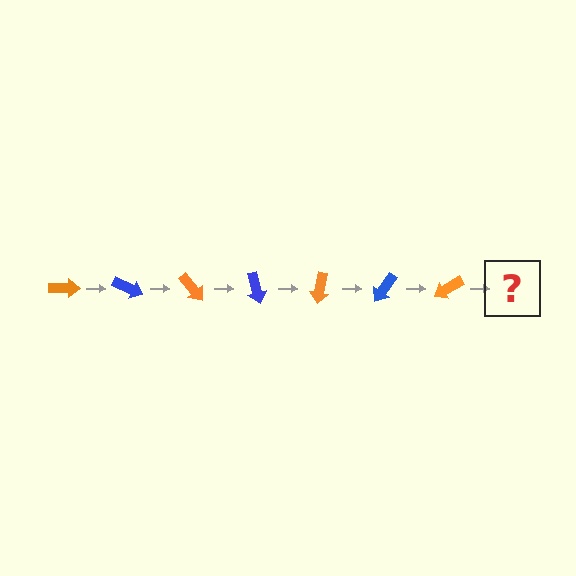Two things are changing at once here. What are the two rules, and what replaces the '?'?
The two rules are that it rotates 25 degrees each step and the color cycles through orange and blue. The '?' should be a blue arrow, rotated 175 degrees from the start.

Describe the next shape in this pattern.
It should be a blue arrow, rotated 175 degrees from the start.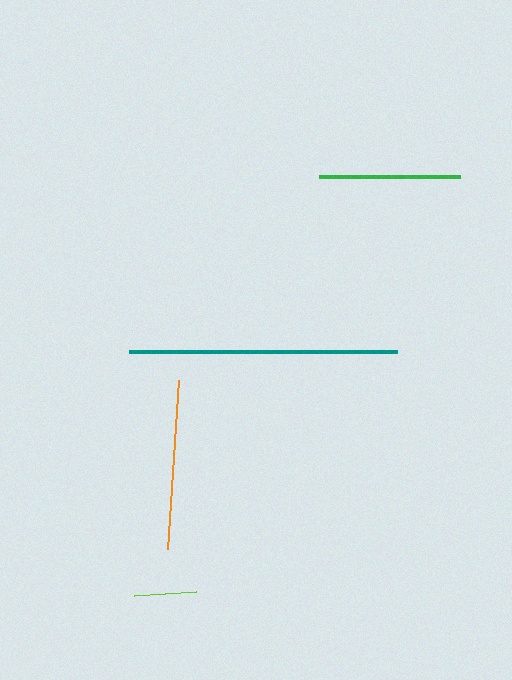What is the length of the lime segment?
The lime segment is approximately 62 pixels long.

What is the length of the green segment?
The green segment is approximately 142 pixels long.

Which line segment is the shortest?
The lime line is the shortest at approximately 62 pixels.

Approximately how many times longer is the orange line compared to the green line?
The orange line is approximately 1.2 times the length of the green line.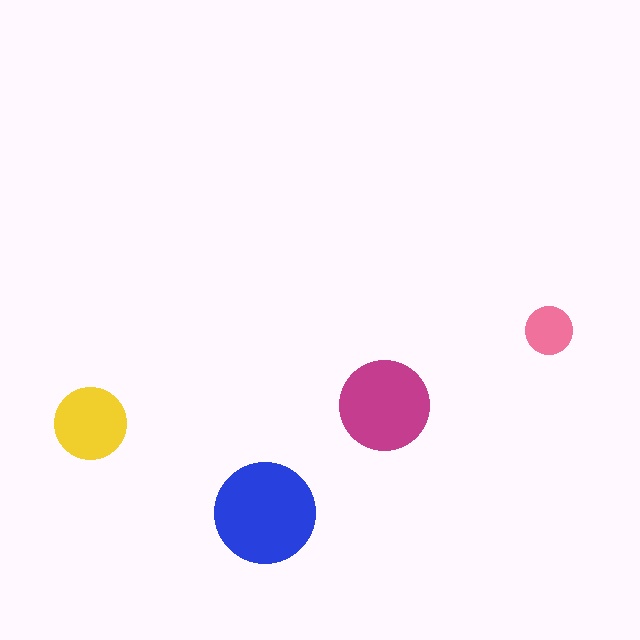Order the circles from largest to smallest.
the blue one, the magenta one, the yellow one, the pink one.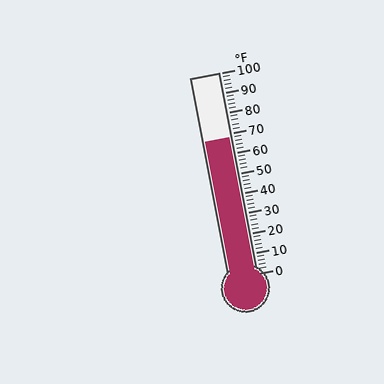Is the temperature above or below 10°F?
The temperature is above 10°F.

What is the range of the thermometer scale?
The thermometer scale ranges from 0°F to 100°F.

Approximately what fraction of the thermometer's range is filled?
The thermometer is filled to approximately 70% of its range.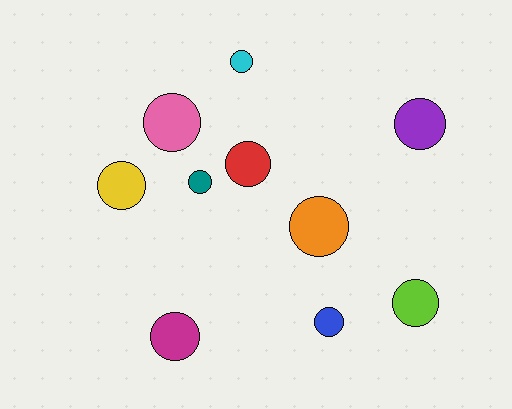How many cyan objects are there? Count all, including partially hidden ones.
There is 1 cyan object.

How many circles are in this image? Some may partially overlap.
There are 10 circles.